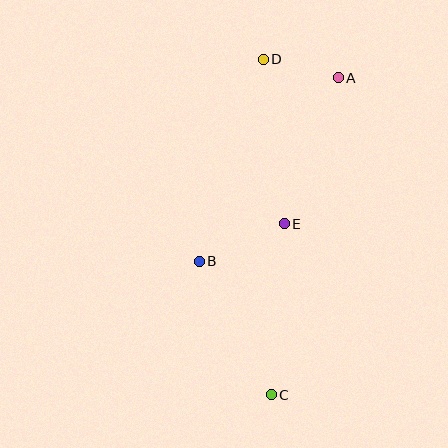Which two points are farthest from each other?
Points C and D are farthest from each other.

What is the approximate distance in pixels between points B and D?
The distance between B and D is approximately 212 pixels.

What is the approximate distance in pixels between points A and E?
The distance between A and E is approximately 155 pixels.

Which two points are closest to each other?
Points A and D are closest to each other.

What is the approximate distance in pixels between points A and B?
The distance between A and B is approximately 230 pixels.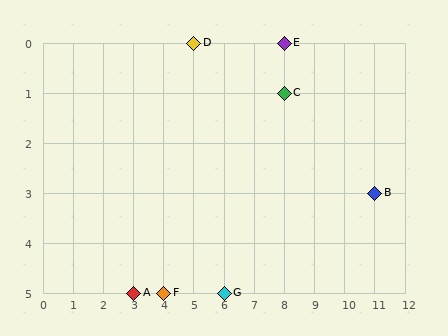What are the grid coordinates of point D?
Point D is at grid coordinates (5, 0).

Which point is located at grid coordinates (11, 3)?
Point B is at (11, 3).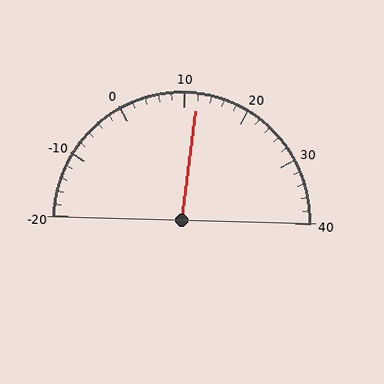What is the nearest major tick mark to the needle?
The nearest major tick mark is 10.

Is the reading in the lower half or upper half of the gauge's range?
The reading is in the upper half of the range (-20 to 40).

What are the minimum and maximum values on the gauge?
The gauge ranges from -20 to 40.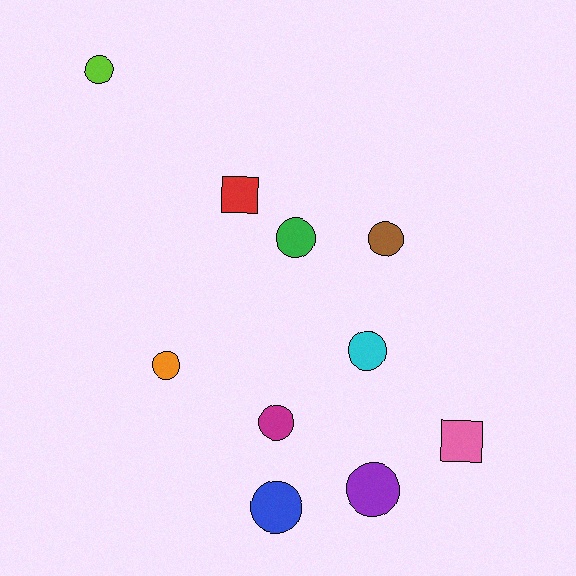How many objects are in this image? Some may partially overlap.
There are 10 objects.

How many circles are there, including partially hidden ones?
There are 8 circles.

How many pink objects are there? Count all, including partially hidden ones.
There is 1 pink object.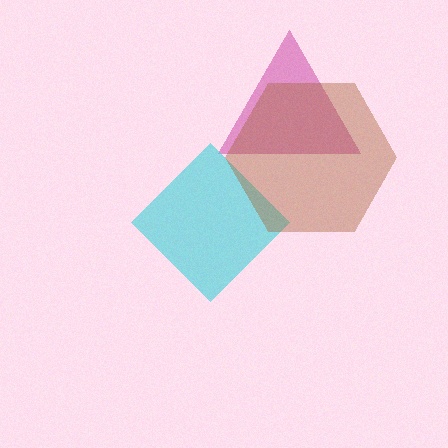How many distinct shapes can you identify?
There are 3 distinct shapes: a magenta triangle, a cyan diamond, a brown hexagon.